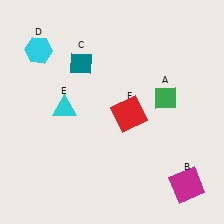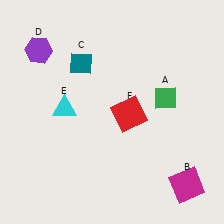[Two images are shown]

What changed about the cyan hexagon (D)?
In Image 1, D is cyan. In Image 2, it changed to purple.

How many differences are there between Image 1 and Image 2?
There is 1 difference between the two images.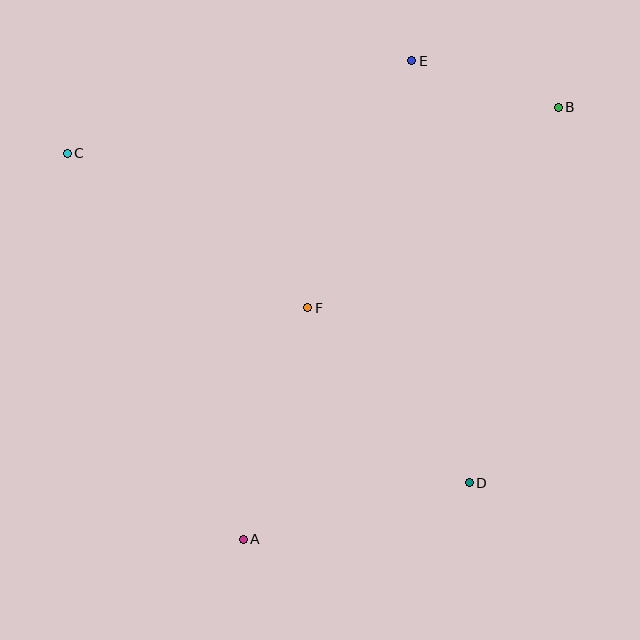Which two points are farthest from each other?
Points A and B are farthest from each other.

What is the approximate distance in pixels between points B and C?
The distance between B and C is approximately 494 pixels.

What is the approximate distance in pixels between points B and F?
The distance between B and F is approximately 321 pixels.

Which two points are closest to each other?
Points B and E are closest to each other.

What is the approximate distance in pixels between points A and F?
The distance between A and F is approximately 240 pixels.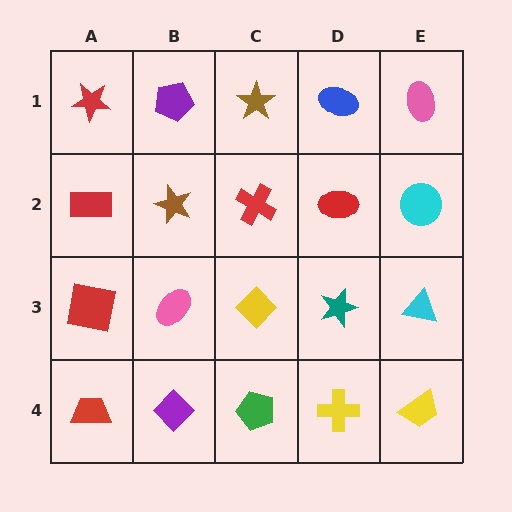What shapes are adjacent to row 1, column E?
A cyan circle (row 2, column E), a blue ellipse (row 1, column D).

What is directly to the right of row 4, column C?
A yellow cross.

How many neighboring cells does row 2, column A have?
3.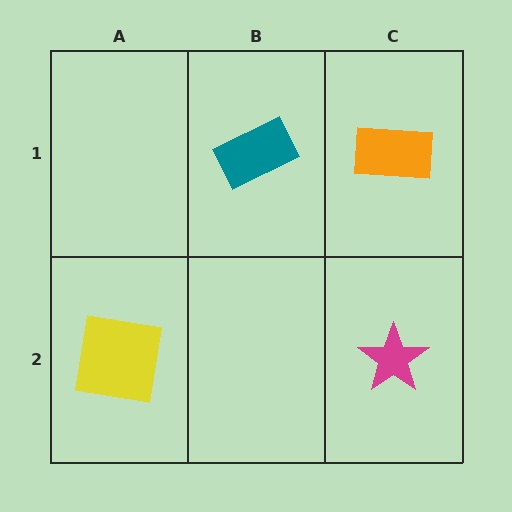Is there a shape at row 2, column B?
No, that cell is empty.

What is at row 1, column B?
A teal rectangle.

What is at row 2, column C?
A magenta star.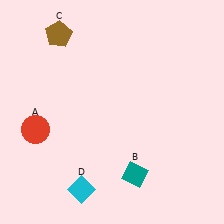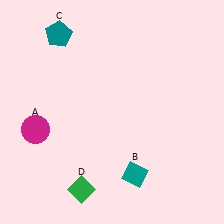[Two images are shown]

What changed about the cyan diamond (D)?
In Image 1, D is cyan. In Image 2, it changed to green.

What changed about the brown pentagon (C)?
In Image 1, C is brown. In Image 2, it changed to teal.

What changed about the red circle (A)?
In Image 1, A is red. In Image 2, it changed to magenta.